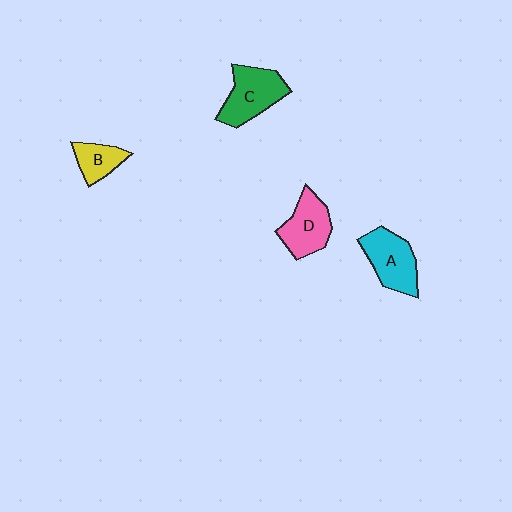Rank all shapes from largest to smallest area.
From largest to smallest: C (green), A (cyan), D (pink), B (yellow).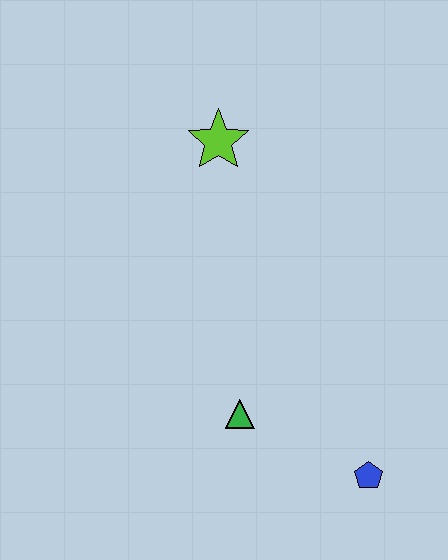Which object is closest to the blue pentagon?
The green triangle is closest to the blue pentagon.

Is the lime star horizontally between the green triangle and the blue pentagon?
No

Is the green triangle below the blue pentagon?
No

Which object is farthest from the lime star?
The blue pentagon is farthest from the lime star.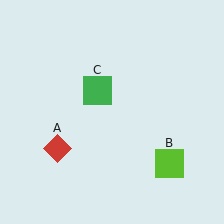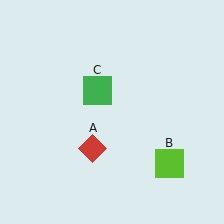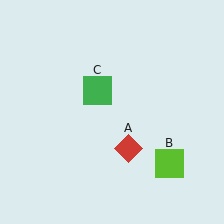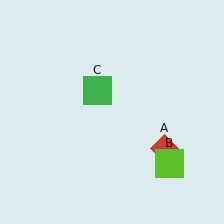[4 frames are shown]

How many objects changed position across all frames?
1 object changed position: red diamond (object A).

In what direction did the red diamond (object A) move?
The red diamond (object A) moved right.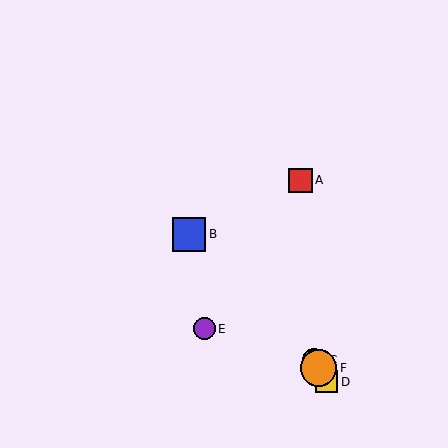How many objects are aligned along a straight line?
3 objects (C, D, F) are aligned along a straight line.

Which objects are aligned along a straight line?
Objects C, D, F are aligned along a straight line.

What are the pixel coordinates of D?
Object D is at (327, 382).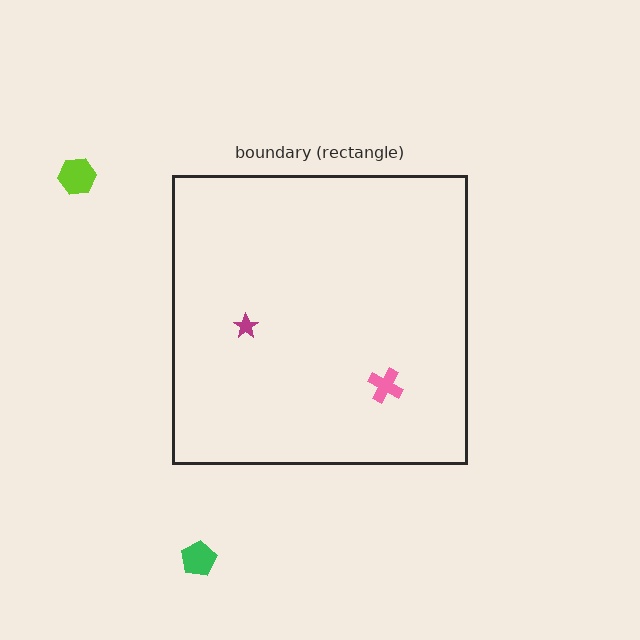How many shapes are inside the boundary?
2 inside, 2 outside.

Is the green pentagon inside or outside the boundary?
Outside.